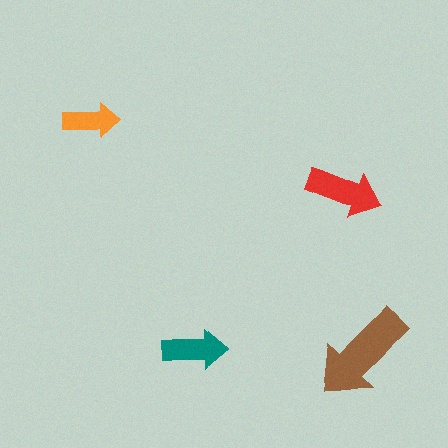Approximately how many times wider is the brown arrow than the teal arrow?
About 1.5 times wider.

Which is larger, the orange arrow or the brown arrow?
The brown one.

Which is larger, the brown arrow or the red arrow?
The brown one.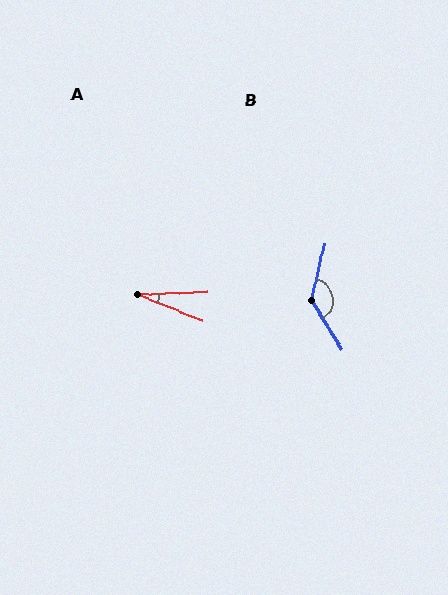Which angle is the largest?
B, at approximately 134 degrees.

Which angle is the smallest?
A, at approximately 23 degrees.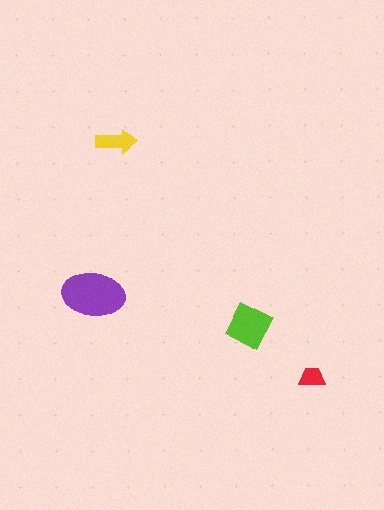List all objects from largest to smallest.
The purple ellipse, the lime diamond, the yellow arrow, the red trapezoid.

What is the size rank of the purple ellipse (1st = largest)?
1st.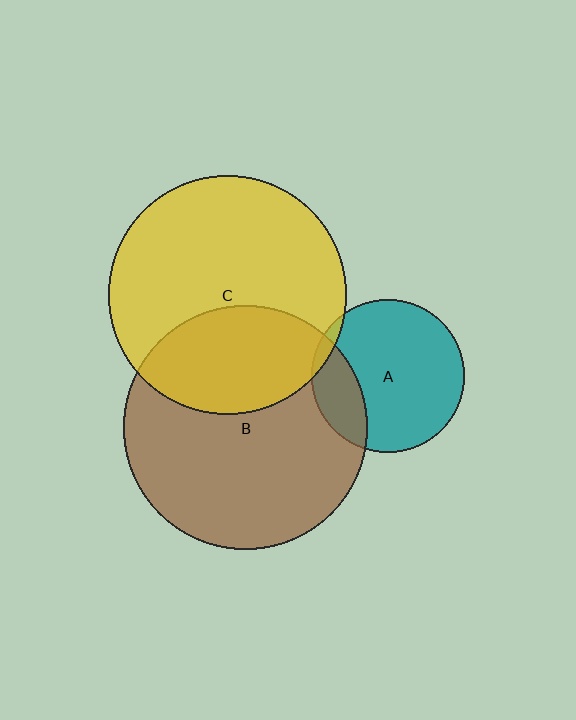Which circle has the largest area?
Circle B (brown).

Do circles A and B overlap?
Yes.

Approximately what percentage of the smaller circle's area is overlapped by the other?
Approximately 20%.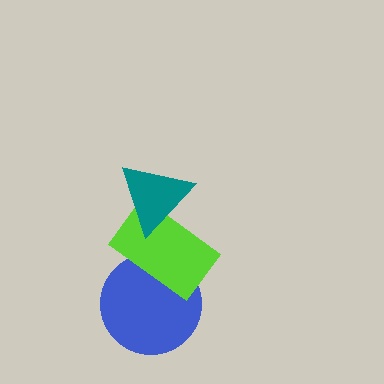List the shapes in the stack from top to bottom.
From top to bottom: the teal triangle, the lime rectangle, the blue circle.